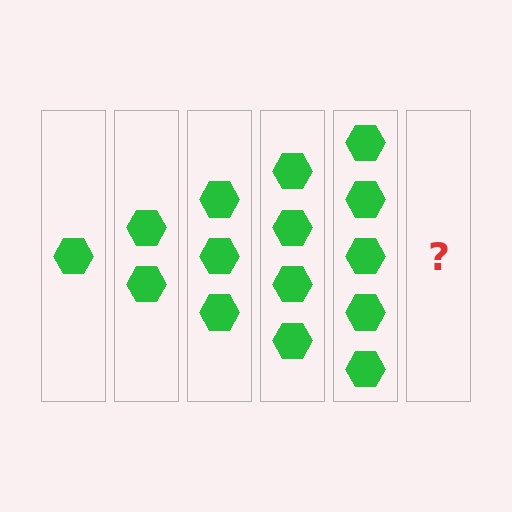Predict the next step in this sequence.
The next step is 6 hexagons.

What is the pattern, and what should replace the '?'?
The pattern is that each step adds one more hexagon. The '?' should be 6 hexagons.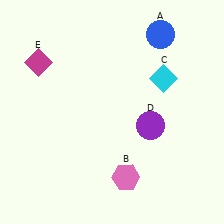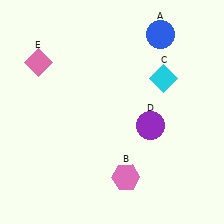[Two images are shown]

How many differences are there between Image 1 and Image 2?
There is 1 difference between the two images.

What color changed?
The diamond (E) changed from magenta in Image 1 to pink in Image 2.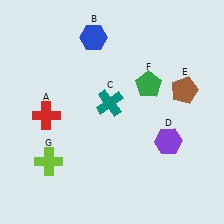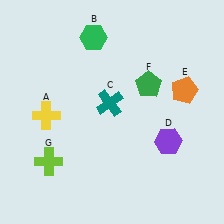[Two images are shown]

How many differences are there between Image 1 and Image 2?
There are 3 differences between the two images.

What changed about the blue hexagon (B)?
In Image 1, B is blue. In Image 2, it changed to green.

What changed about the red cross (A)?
In Image 1, A is red. In Image 2, it changed to yellow.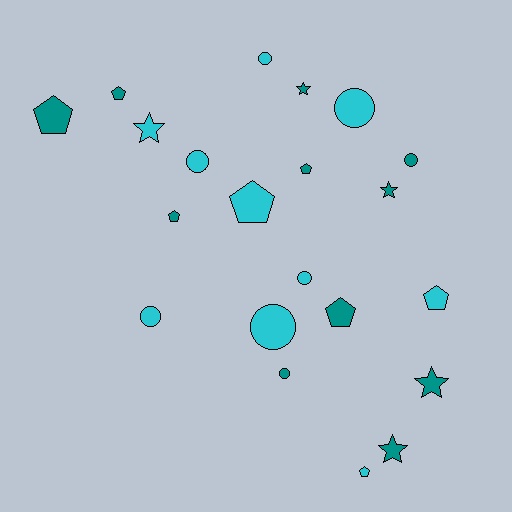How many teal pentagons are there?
There are 5 teal pentagons.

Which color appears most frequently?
Teal, with 11 objects.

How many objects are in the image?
There are 21 objects.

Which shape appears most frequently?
Pentagon, with 8 objects.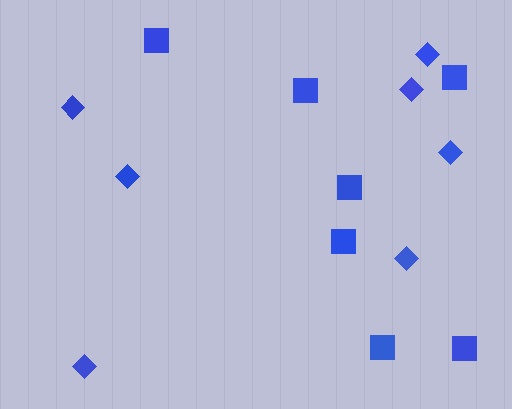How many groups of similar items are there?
There are 2 groups: one group of diamonds (7) and one group of squares (7).